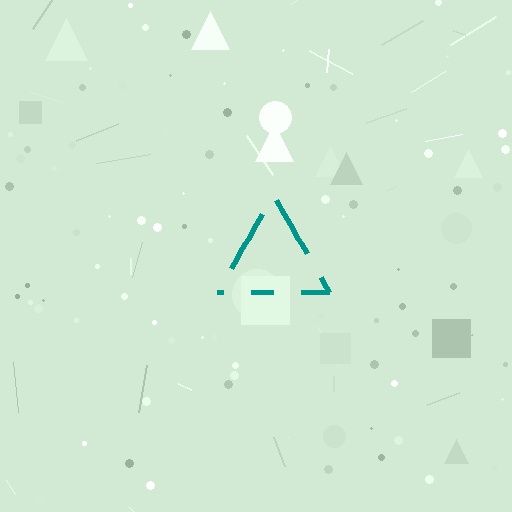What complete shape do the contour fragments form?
The contour fragments form a triangle.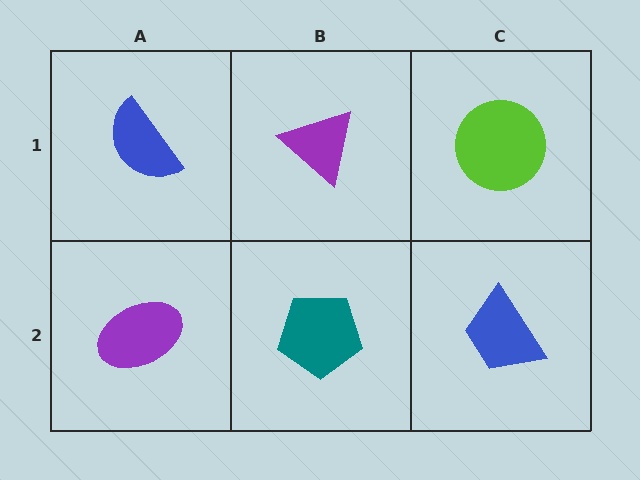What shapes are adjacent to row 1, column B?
A teal pentagon (row 2, column B), a blue semicircle (row 1, column A), a lime circle (row 1, column C).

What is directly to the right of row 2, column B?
A blue trapezoid.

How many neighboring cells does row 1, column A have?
2.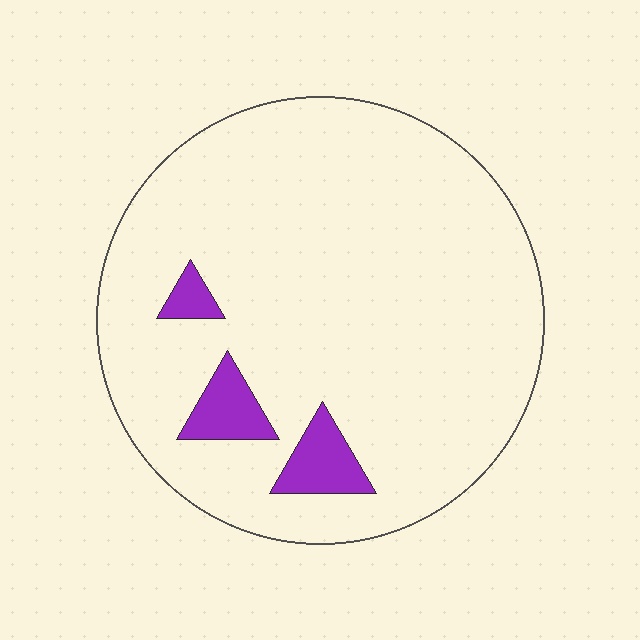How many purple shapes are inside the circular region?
3.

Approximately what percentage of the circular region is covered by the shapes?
Approximately 10%.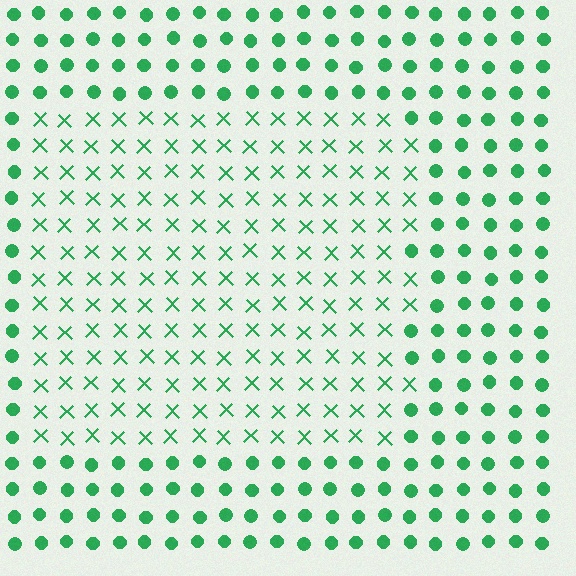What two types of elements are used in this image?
The image uses X marks inside the rectangle region and circles outside it.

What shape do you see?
I see a rectangle.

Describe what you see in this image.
The image is filled with small green elements arranged in a uniform grid. A rectangle-shaped region contains X marks, while the surrounding area contains circles. The boundary is defined purely by the change in element shape.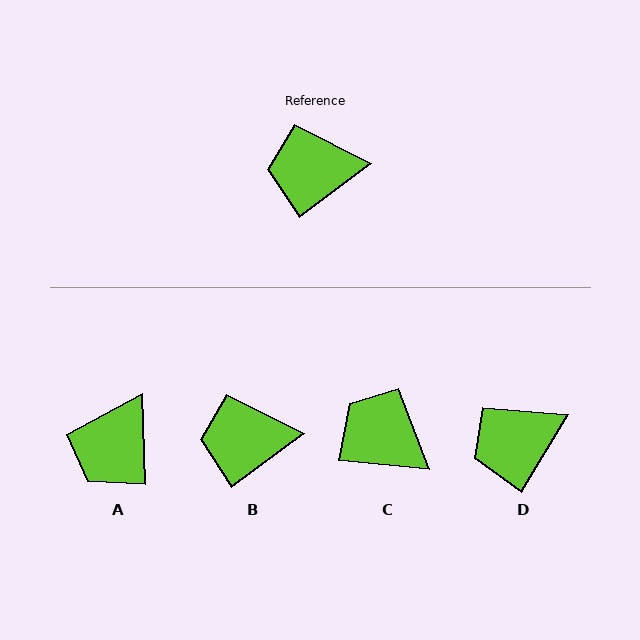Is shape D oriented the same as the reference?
No, it is off by about 22 degrees.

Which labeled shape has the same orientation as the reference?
B.